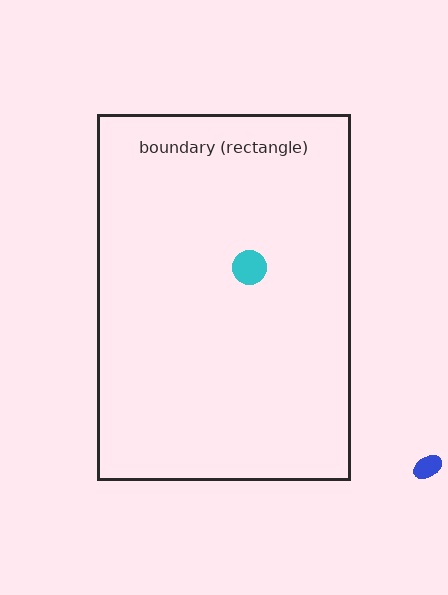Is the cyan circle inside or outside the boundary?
Inside.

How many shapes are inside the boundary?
1 inside, 1 outside.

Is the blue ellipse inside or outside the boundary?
Outside.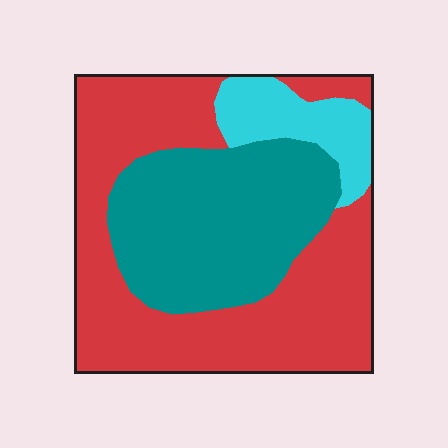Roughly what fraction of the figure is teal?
Teal takes up about one third (1/3) of the figure.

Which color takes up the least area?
Cyan, at roughly 10%.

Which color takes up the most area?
Red, at roughly 55%.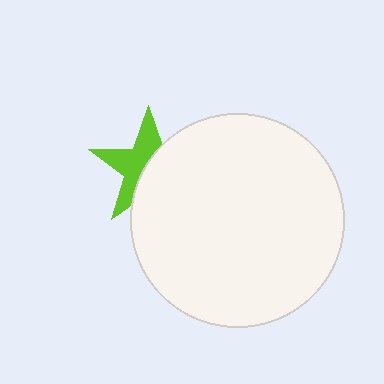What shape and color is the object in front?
The object in front is a white circle.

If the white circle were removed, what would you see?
You would see the complete lime star.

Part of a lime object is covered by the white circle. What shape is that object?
It is a star.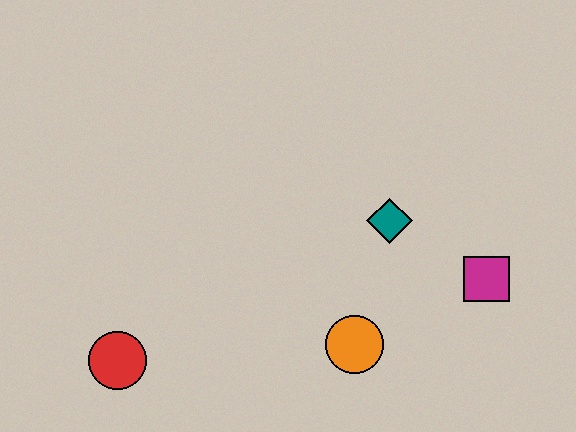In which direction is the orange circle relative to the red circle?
The orange circle is to the right of the red circle.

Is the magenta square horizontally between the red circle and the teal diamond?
No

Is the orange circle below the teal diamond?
Yes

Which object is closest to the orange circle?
The teal diamond is closest to the orange circle.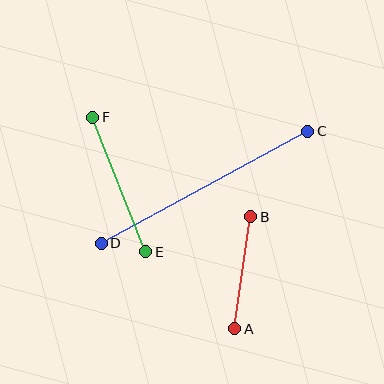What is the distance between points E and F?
The distance is approximately 144 pixels.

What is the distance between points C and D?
The distance is approximately 235 pixels.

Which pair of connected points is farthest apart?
Points C and D are farthest apart.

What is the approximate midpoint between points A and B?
The midpoint is at approximately (243, 273) pixels.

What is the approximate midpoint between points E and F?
The midpoint is at approximately (119, 184) pixels.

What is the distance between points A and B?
The distance is approximately 113 pixels.